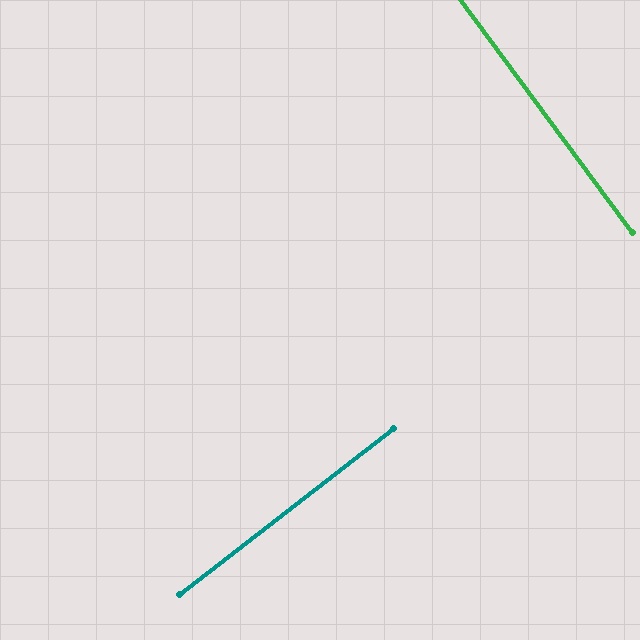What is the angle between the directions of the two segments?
Approximately 89 degrees.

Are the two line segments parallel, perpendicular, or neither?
Perpendicular — they meet at approximately 89°.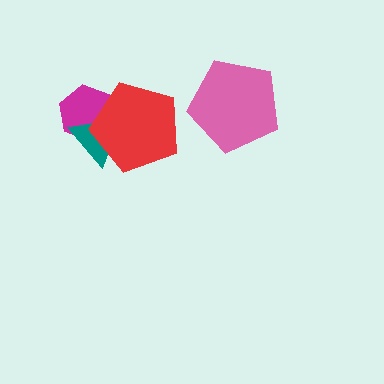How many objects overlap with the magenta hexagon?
2 objects overlap with the magenta hexagon.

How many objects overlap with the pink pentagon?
0 objects overlap with the pink pentagon.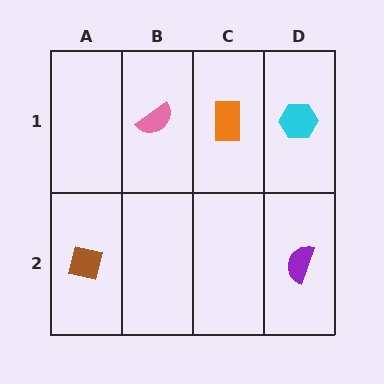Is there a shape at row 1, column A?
No, that cell is empty.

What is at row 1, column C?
An orange rectangle.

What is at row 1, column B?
A pink semicircle.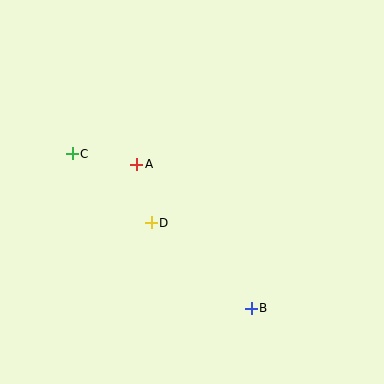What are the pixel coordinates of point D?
Point D is at (151, 223).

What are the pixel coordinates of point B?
Point B is at (251, 308).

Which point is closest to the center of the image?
Point D at (151, 223) is closest to the center.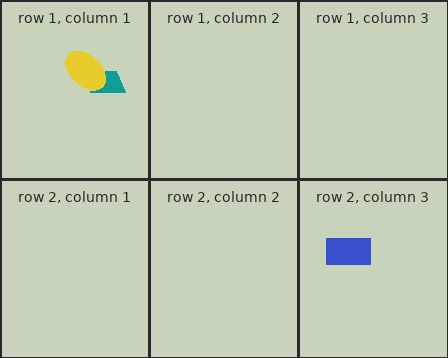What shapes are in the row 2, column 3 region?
The blue rectangle.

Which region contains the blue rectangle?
The row 2, column 3 region.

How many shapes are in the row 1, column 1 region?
2.